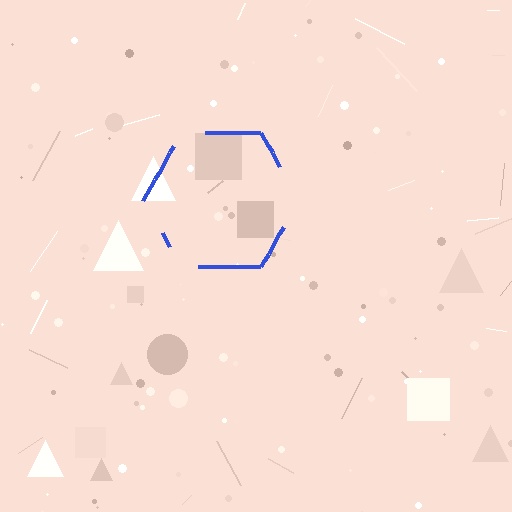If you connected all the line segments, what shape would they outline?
They would outline a hexagon.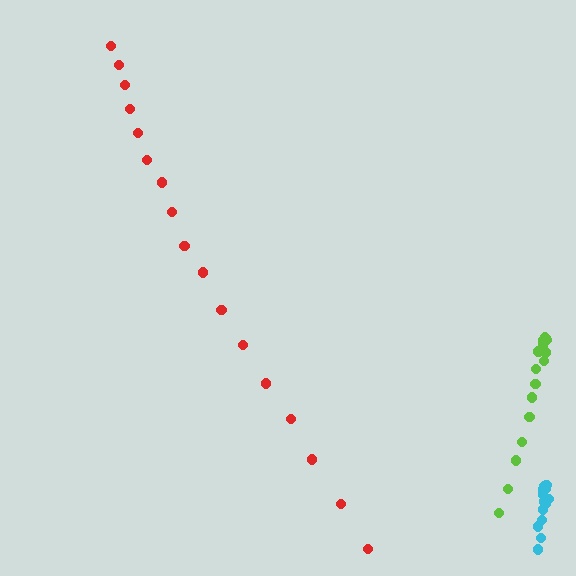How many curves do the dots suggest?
There are 3 distinct paths.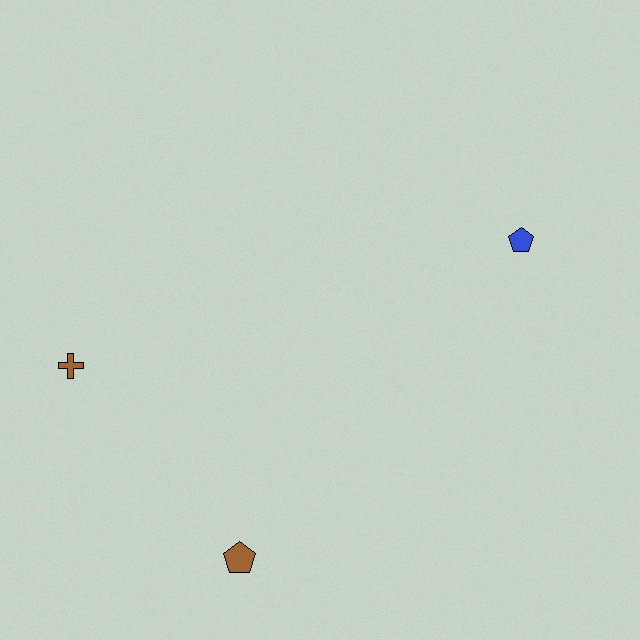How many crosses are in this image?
There is 1 cross.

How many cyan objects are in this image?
There are no cyan objects.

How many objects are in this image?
There are 3 objects.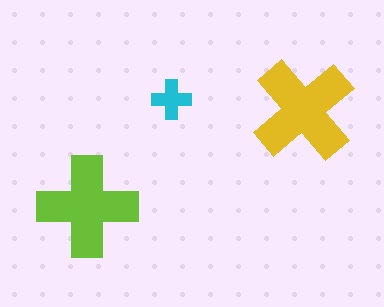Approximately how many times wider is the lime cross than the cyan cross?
About 2.5 times wider.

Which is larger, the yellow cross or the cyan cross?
The yellow one.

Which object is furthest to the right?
The yellow cross is rightmost.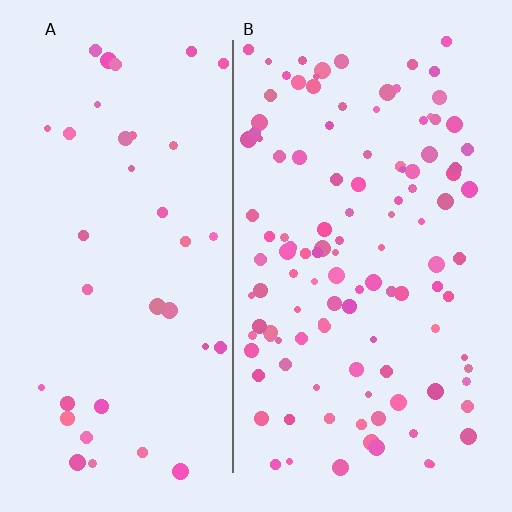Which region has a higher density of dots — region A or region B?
B (the right).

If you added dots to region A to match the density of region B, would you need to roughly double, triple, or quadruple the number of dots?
Approximately triple.